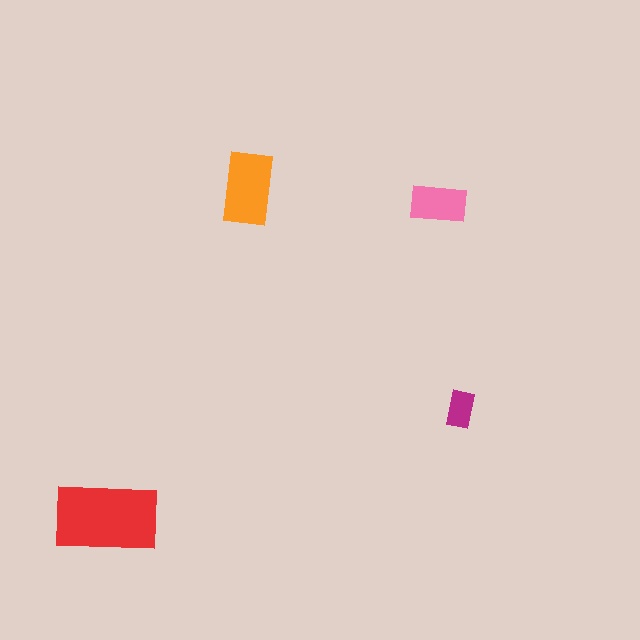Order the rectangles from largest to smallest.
the red one, the orange one, the pink one, the magenta one.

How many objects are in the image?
There are 4 objects in the image.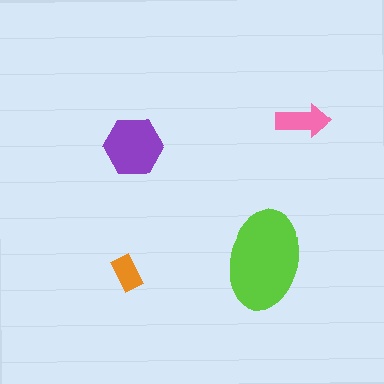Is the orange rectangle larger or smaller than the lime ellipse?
Smaller.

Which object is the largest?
The lime ellipse.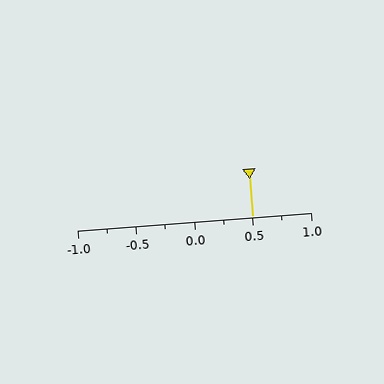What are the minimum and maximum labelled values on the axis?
The axis runs from -1.0 to 1.0.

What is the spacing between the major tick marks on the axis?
The major ticks are spaced 0.5 apart.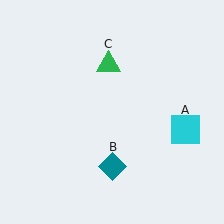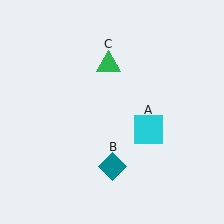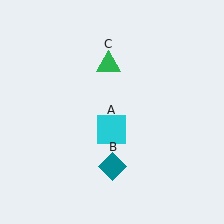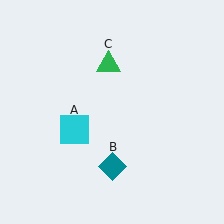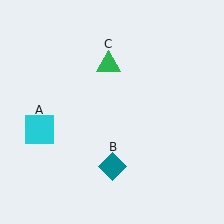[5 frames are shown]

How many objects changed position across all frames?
1 object changed position: cyan square (object A).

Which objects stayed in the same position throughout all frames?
Teal diamond (object B) and green triangle (object C) remained stationary.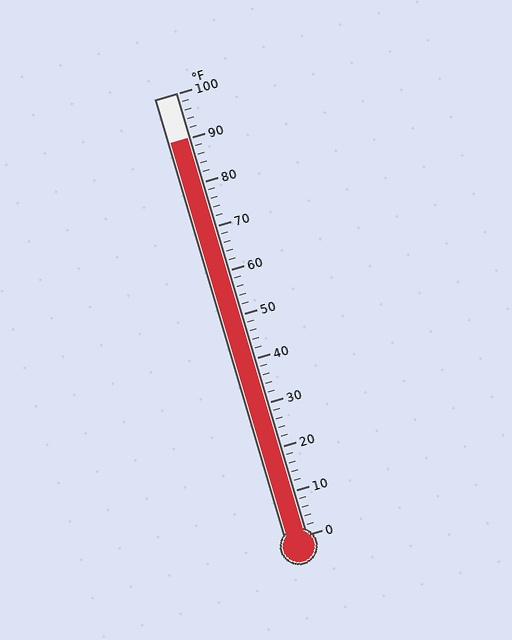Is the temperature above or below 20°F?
The temperature is above 20°F.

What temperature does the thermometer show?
The thermometer shows approximately 90°F.